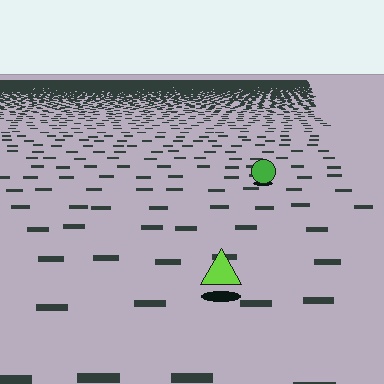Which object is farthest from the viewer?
The green circle is farthest from the viewer. It appears smaller and the ground texture around it is denser.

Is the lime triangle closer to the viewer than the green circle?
Yes. The lime triangle is closer — you can tell from the texture gradient: the ground texture is coarser near it.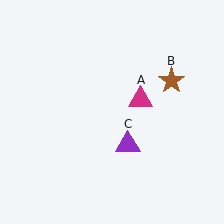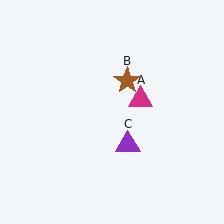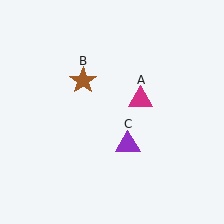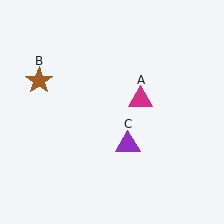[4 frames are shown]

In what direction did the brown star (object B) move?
The brown star (object B) moved left.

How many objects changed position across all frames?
1 object changed position: brown star (object B).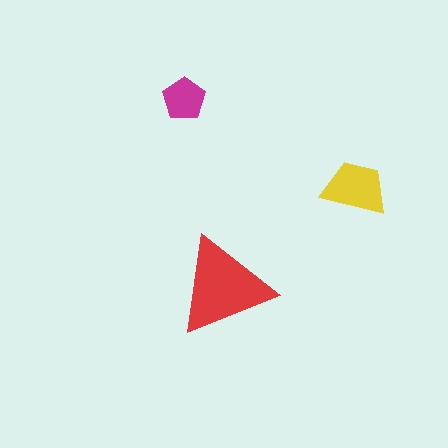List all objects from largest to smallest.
The red triangle, the yellow trapezoid, the magenta pentagon.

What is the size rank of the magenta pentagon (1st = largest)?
3rd.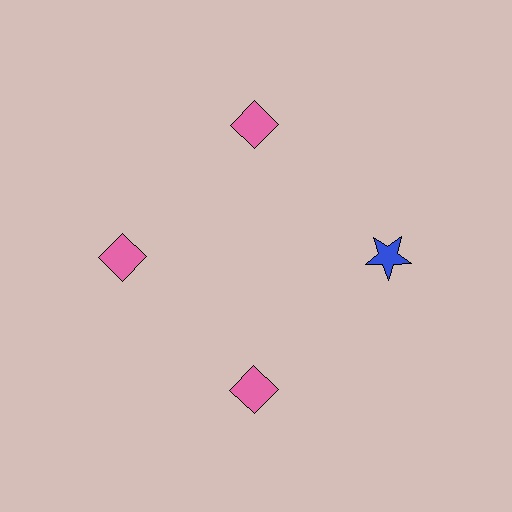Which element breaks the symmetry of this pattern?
The blue star at roughly the 3 o'clock position breaks the symmetry. All other shapes are pink diamonds.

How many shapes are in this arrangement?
There are 4 shapes arranged in a ring pattern.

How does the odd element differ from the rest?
It differs in both color (blue instead of pink) and shape (star instead of diamond).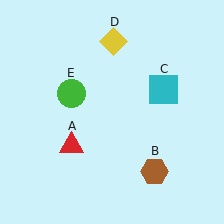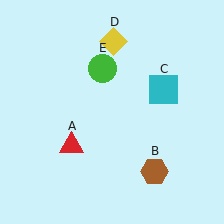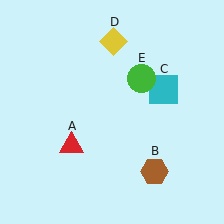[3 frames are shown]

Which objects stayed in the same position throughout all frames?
Red triangle (object A) and brown hexagon (object B) and cyan square (object C) and yellow diamond (object D) remained stationary.